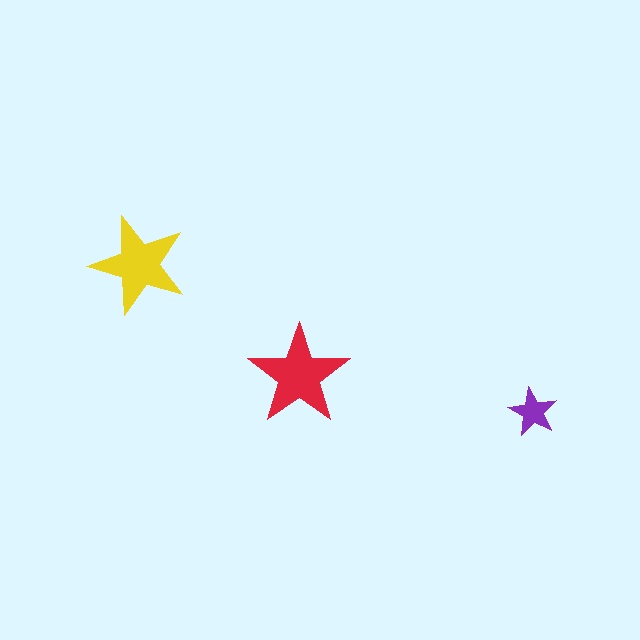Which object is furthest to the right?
The purple star is rightmost.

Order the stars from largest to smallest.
the red one, the yellow one, the purple one.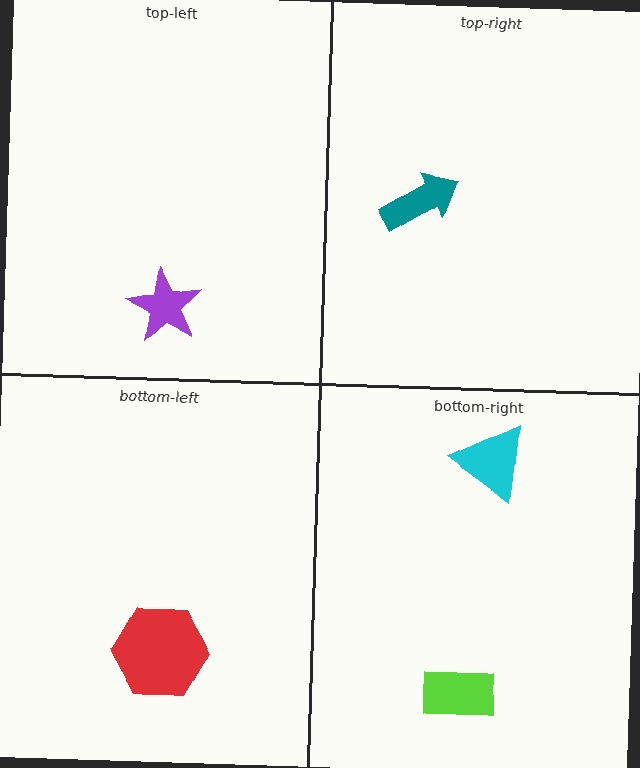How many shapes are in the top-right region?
1.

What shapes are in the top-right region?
The teal arrow.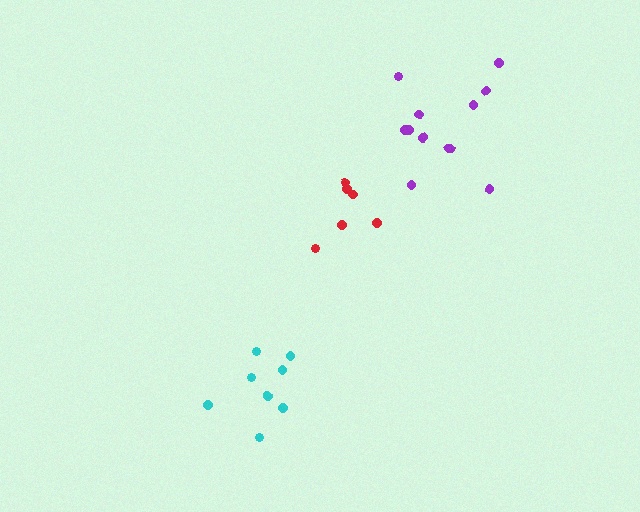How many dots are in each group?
Group 1: 8 dots, Group 2: 6 dots, Group 3: 12 dots (26 total).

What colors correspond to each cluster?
The clusters are colored: cyan, red, purple.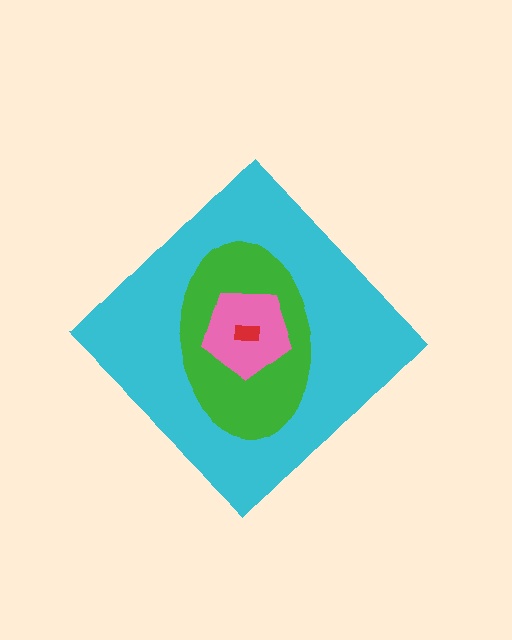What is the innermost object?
The red rectangle.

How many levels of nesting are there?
4.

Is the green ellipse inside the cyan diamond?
Yes.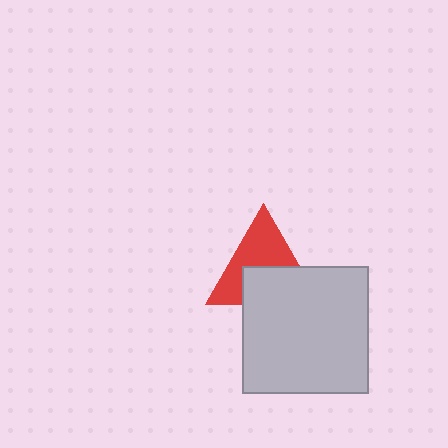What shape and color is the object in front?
The object in front is a light gray rectangle.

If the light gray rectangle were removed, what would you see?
You would see the complete red triangle.